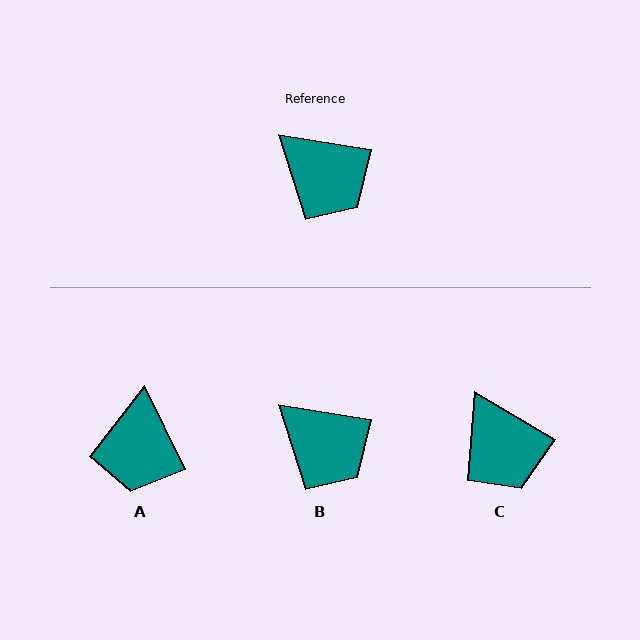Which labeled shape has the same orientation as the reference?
B.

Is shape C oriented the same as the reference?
No, it is off by about 21 degrees.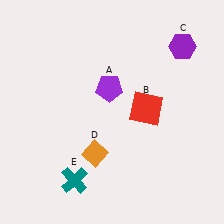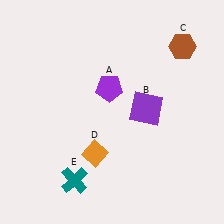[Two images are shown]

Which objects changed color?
B changed from red to purple. C changed from purple to brown.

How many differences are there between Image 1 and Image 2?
There are 2 differences between the two images.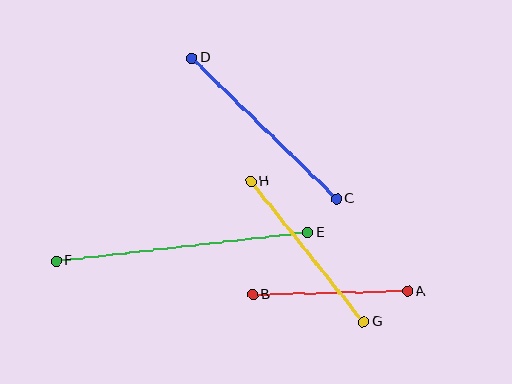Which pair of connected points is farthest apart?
Points E and F are farthest apart.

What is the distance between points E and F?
The distance is approximately 253 pixels.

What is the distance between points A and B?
The distance is approximately 155 pixels.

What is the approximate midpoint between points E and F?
The midpoint is at approximately (182, 247) pixels.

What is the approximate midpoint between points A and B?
The midpoint is at approximately (330, 293) pixels.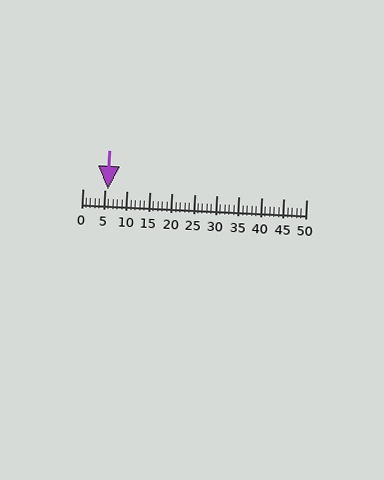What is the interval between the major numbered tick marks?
The major tick marks are spaced 5 units apart.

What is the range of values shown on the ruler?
The ruler shows values from 0 to 50.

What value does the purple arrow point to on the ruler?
The purple arrow points to approximately 6.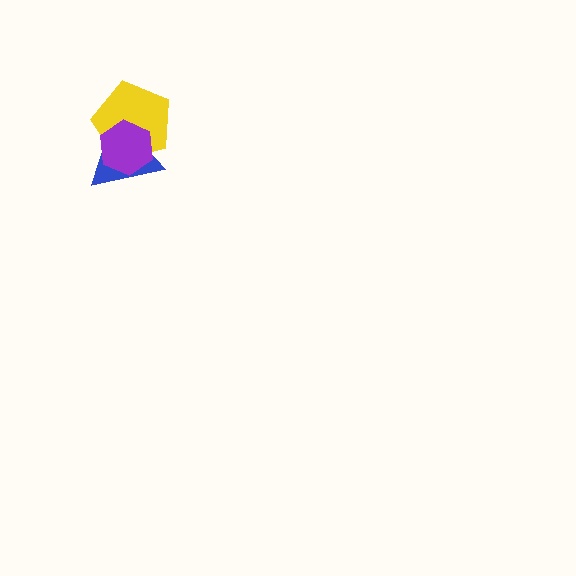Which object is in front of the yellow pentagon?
The purple hexagon is in front of the yellow pentagon.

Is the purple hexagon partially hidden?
No, no other shape covers it.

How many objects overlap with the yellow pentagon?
2 objects overlap with the yellow pentagon.